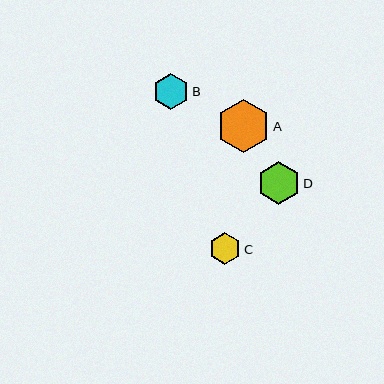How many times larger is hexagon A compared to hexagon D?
Hexagon A is approximately 1.2 times the size of hexagon D.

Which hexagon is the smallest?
Hexagon C is the smallest with a size of approximately 32 pixels.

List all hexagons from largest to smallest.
From largest to smallest: A, D, B, C.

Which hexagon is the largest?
Hexagon A is the largest with a size of approximately 54 pixels.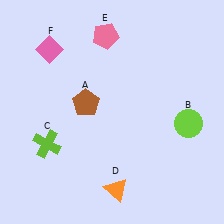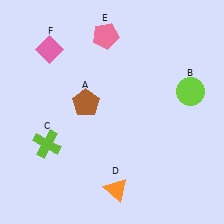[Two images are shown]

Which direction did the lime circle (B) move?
The lime circle (B) moved up.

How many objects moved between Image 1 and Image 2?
1 object moved between the two images.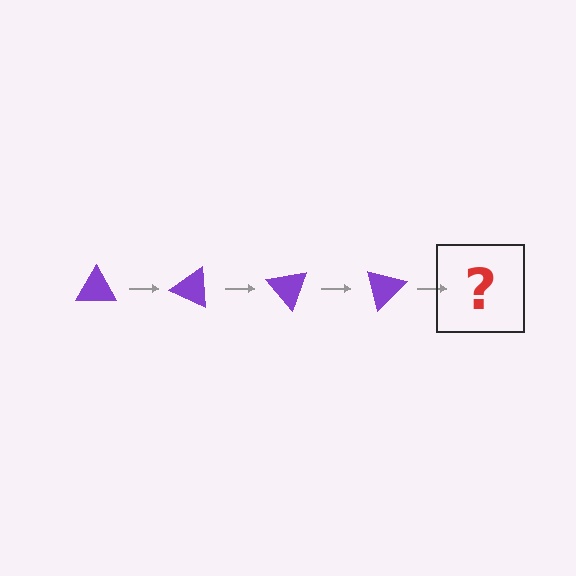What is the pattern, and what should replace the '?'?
The pattern is that the triangle rotates 25 degrees each step. The '?' should be a purple triangle rotated 100 degrees.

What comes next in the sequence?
The next element should be a purple triangle rotated 100 degrees.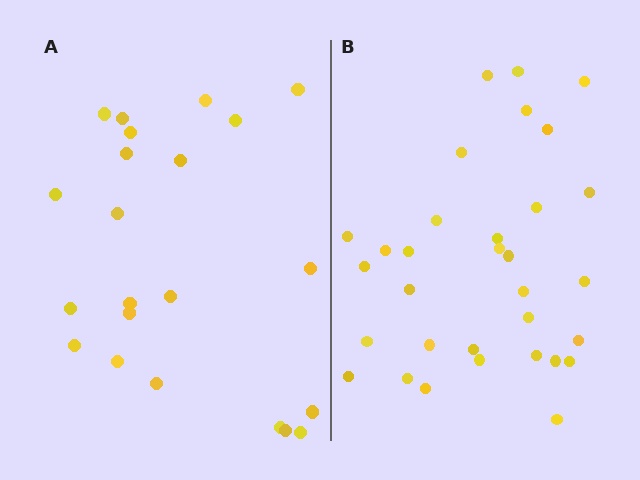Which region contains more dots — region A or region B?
Region B (the right region) has more dots.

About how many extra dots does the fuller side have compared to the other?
Region B has roughly 10 or so more dots than region A.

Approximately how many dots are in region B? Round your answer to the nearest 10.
About 30 dots. (The exact count is 32, which rounds to 30.)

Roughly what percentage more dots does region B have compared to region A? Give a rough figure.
About 45% more.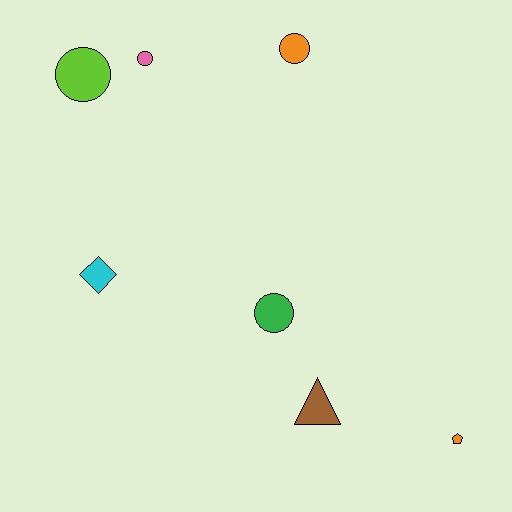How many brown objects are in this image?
There is 1 brown object.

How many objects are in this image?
There are 7 objects.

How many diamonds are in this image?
There is 1 diamond.